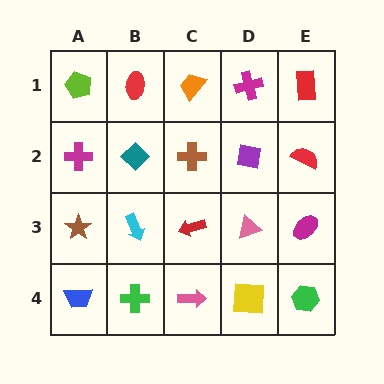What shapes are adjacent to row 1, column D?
A purple square (row 2, column D), an orange trapezoid (row 1, column C), a red rectangle (row 1, column E).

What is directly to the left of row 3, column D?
A red arrow.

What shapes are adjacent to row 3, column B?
A teal diamond (row 2, column B), a green cross (row 4, column B), a brown star (row 3, column A), a red arrow (row 3, column C).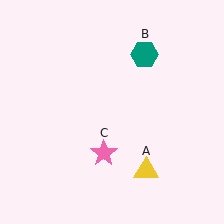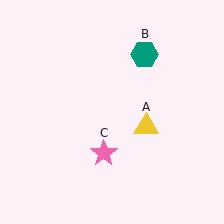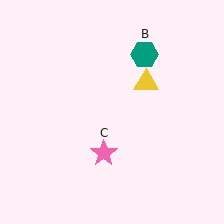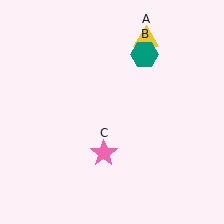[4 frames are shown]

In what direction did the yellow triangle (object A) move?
The yellow triangle (object A) moved up.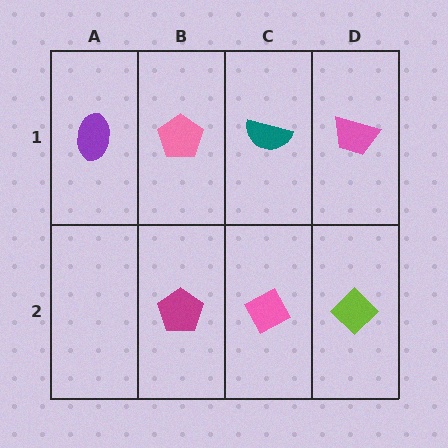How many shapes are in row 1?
4 shapes.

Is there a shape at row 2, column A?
No, that cell is empty.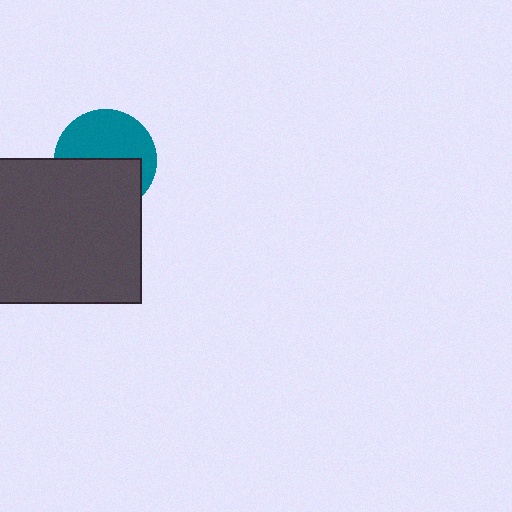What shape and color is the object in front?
The object in front is a dark gray square.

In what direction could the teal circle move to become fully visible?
The teal circle could move up. That would shift it out from behind the dark gray square entirely.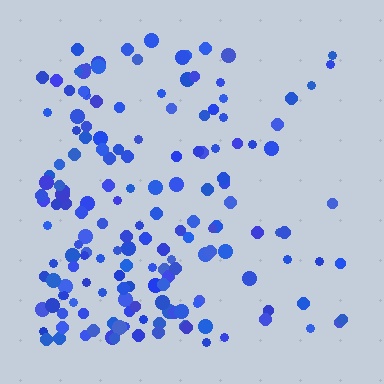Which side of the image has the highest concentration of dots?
The left.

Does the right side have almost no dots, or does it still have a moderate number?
Still a moderate number, just noticeably fewer than the left.